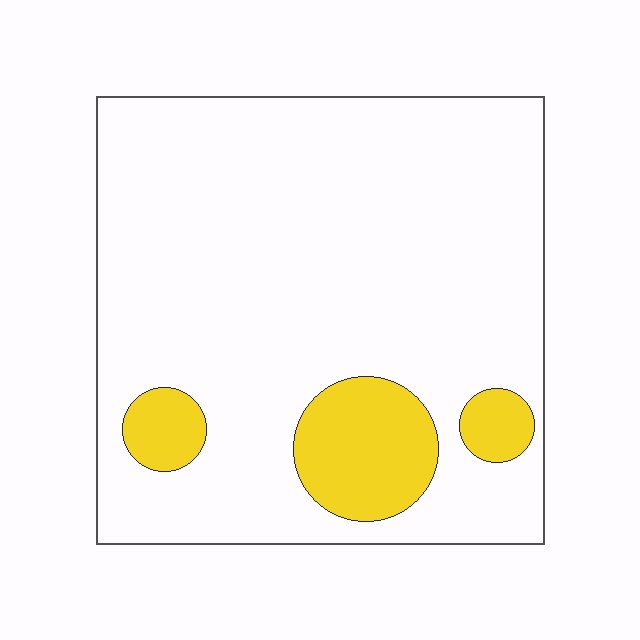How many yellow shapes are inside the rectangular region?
3.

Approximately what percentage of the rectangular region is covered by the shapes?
Approximately 15%.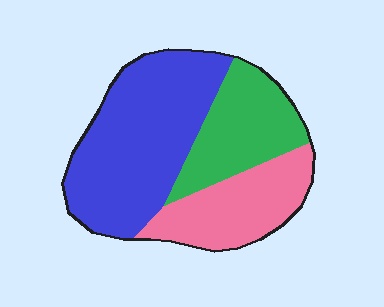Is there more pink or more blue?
Blue.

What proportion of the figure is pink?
Pink takes up about one quarter (1/4) of the figure.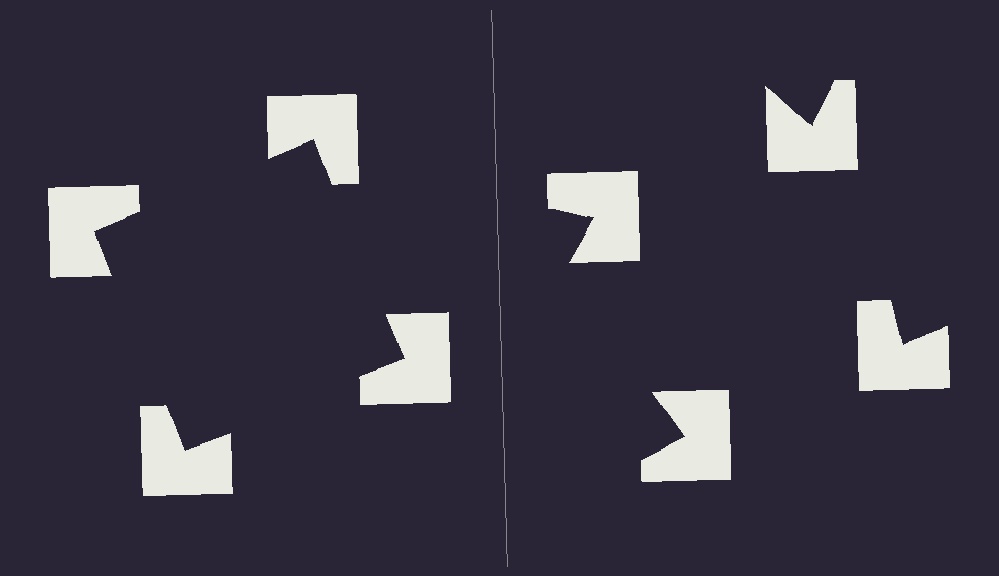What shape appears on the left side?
An illusory square.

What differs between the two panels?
The notched squares are positioned identically on both sides; only the wedge orientations differ. On the left they align to a square; on the right they are misaligned.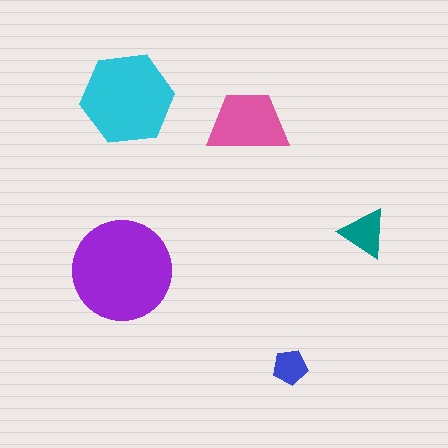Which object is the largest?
The purple circle.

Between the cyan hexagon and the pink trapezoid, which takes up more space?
The cyan hexagon.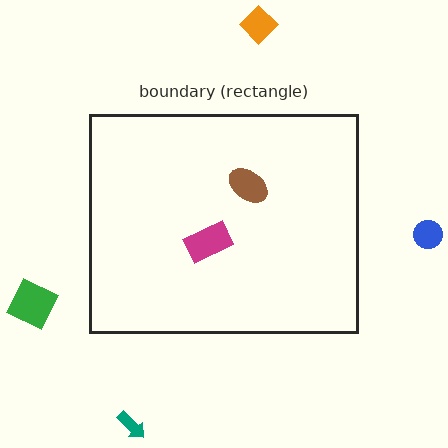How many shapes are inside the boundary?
2 inside, 4 outside.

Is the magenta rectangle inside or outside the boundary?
Inside.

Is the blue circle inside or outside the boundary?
Outside.